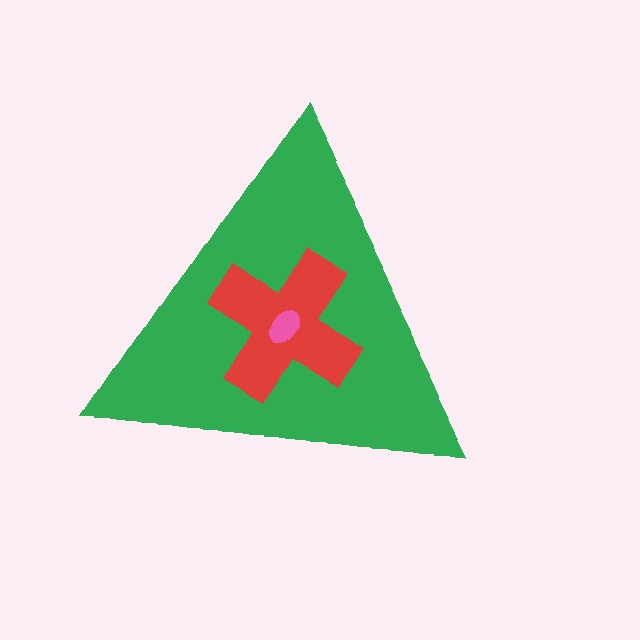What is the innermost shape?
The pink ellipse.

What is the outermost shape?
The green triangle.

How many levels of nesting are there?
3.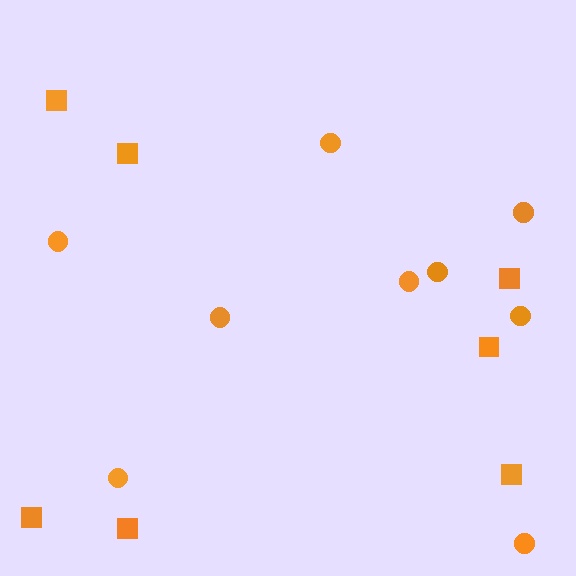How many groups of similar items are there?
There are 2 groups: one group of circles (9) and one group of squares (7).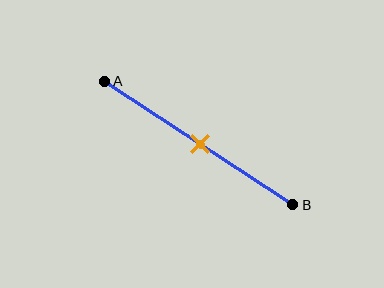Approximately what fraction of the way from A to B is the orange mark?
The orange mark is approximately 50% of the way from A to B.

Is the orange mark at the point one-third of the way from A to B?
No, the mark is at about 50% from A, not at the 33% one-third point.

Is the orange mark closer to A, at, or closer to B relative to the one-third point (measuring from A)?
The orange mark is closer to point B than the one-third point of segment AB.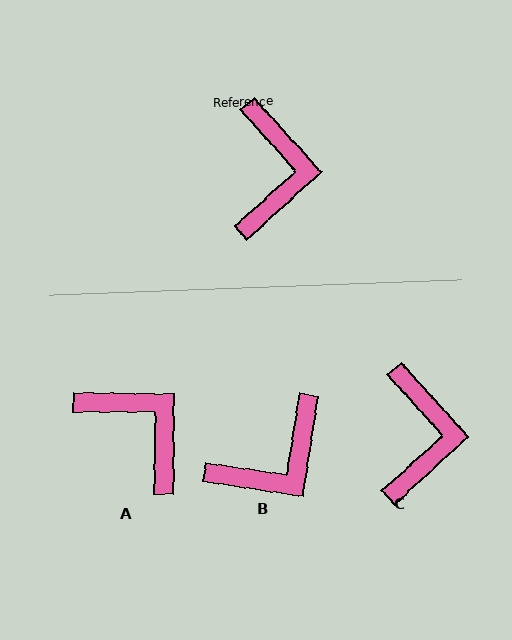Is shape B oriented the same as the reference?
No, it is off by about 51 degrees.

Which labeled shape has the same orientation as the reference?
C.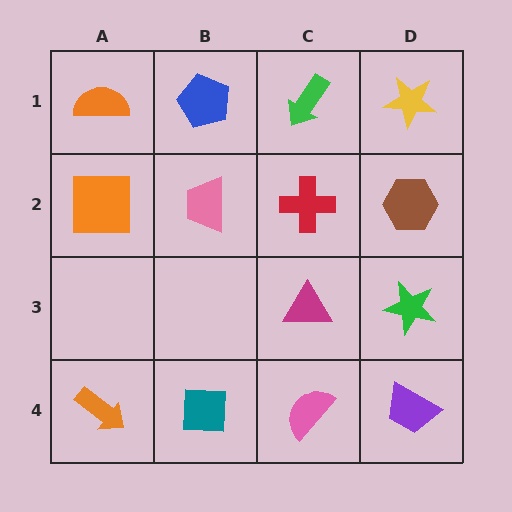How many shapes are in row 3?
2 shapes.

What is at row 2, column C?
A red cross.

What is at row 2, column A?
An orange square.